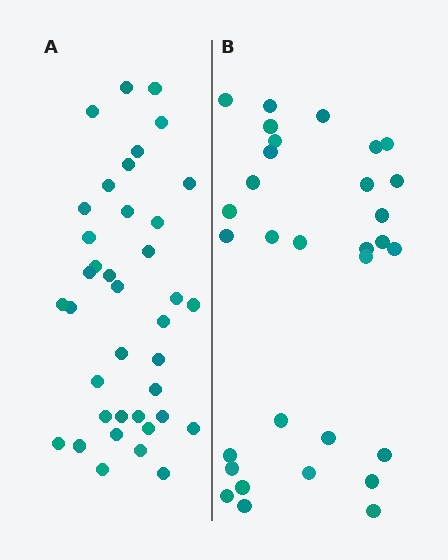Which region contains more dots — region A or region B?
Region A (the left region) has more dots.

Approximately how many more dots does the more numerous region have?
Region A has roughly 8 or so more dots than region B.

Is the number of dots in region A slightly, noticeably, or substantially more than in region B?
Region A has only slightly more — the two regions are fairly close. The ratio is roughly 1.2 to 1.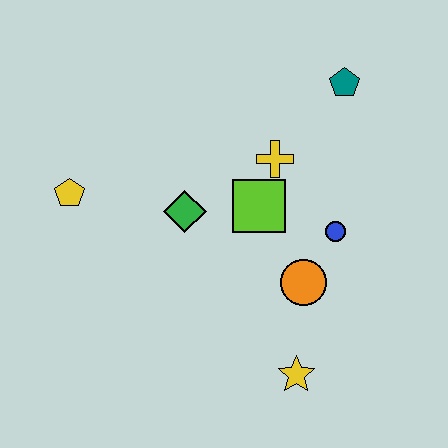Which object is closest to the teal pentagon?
The yellow cross is closest to the teal pentagon.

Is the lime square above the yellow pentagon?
No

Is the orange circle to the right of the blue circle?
No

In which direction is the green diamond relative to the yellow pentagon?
The green diamond is to the right of the yellow pentagon.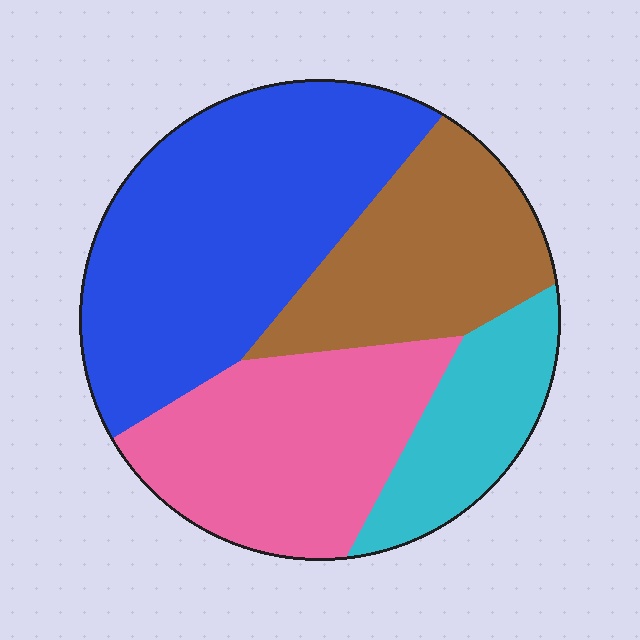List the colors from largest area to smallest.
From largest to smallest: blue, pink, brown, cyan.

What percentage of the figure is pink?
Pink takes up about one quarter (1/4) of the figure.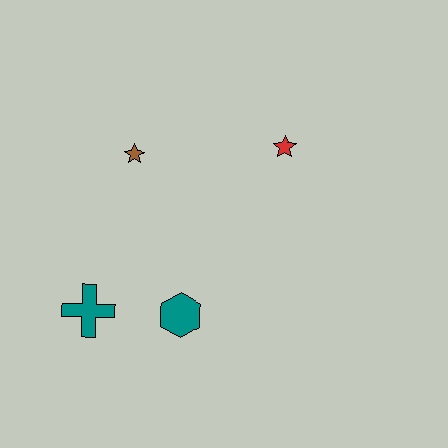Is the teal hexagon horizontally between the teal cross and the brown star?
No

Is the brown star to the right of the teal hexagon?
No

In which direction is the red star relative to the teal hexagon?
The red star is above the teal hexagon.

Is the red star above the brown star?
Yes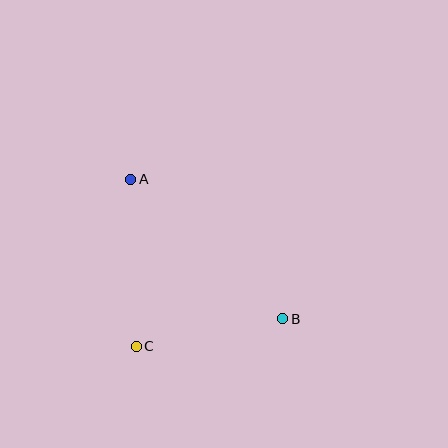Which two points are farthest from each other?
Points A and B are farthest from each other.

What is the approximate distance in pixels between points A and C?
The distance between A and C is approximately 167 pixels.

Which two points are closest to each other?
Points B and C are closest to each other.